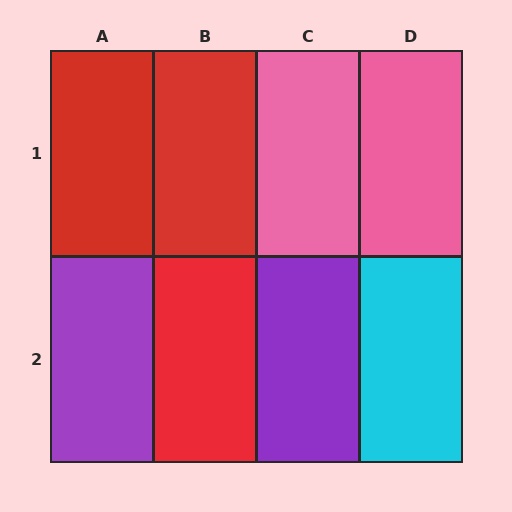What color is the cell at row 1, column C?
Pink.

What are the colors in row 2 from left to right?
Purple, red, purple, cyan.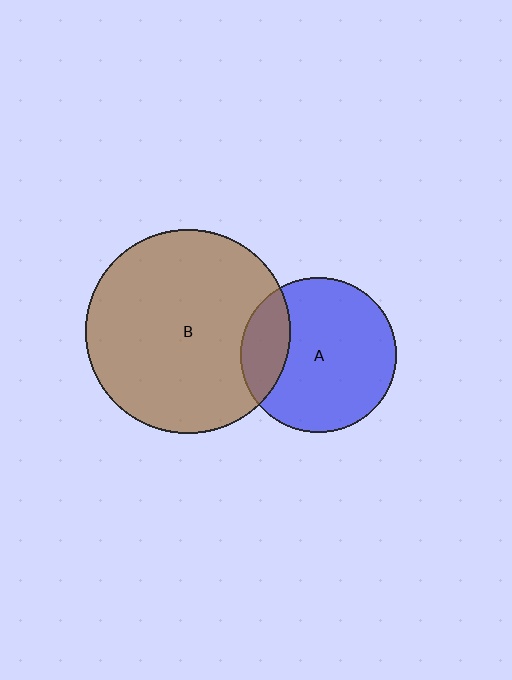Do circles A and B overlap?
Yes.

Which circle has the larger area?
Circle B (brown).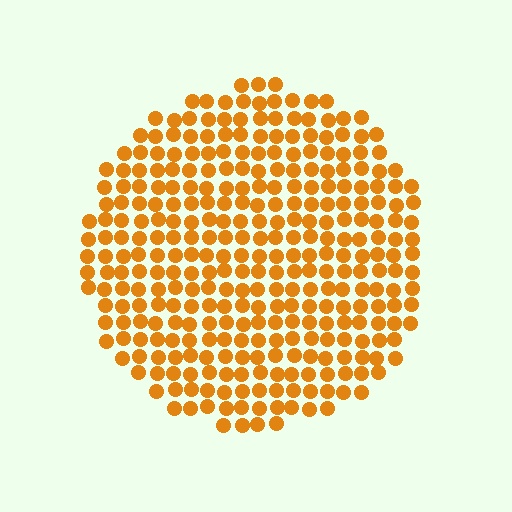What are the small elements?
The small elements are circles.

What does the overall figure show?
The overall figure shows a circle.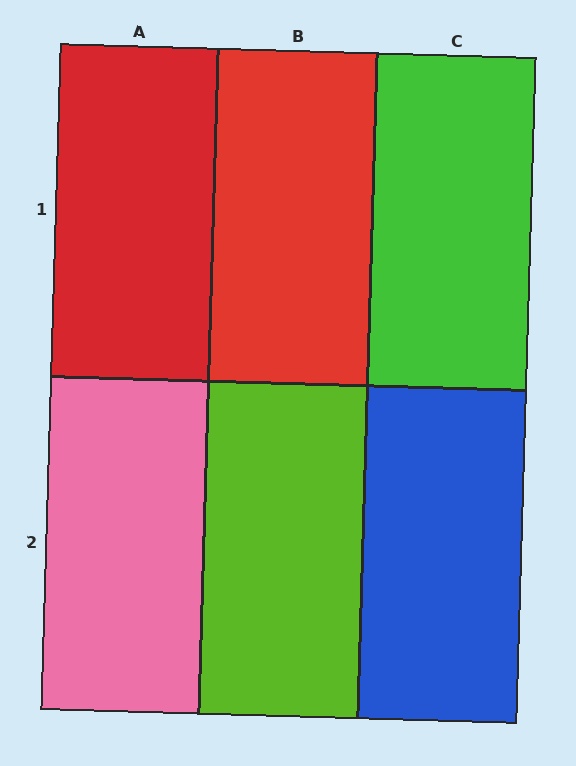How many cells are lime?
1 cell is lime.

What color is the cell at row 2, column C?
Blue.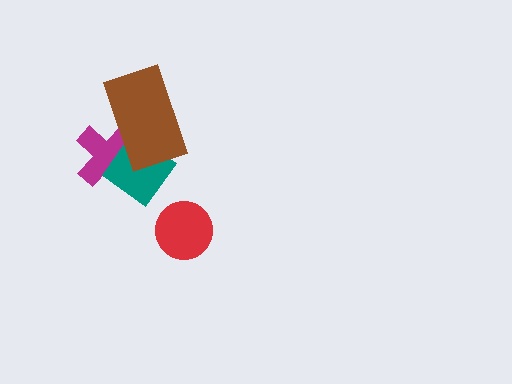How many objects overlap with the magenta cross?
2 objects overlap with the magenta cross.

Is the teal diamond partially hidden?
Yes, it is partially covered by another shape.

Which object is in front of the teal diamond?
The brown rectangle is in front of the teal diamond.